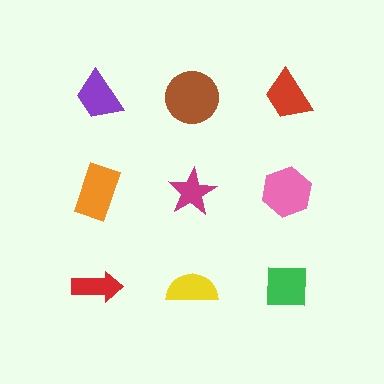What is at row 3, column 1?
A red arrow.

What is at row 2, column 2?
A magenta star.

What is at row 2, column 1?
An orange rectangle.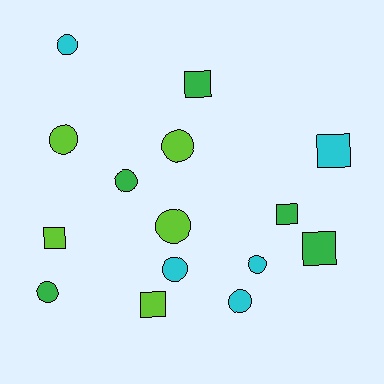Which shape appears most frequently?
Circle, with 9 objects.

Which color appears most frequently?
Cyan, with 5 objects.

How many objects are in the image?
There are 15 objects.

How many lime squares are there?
There are 2 lime squares.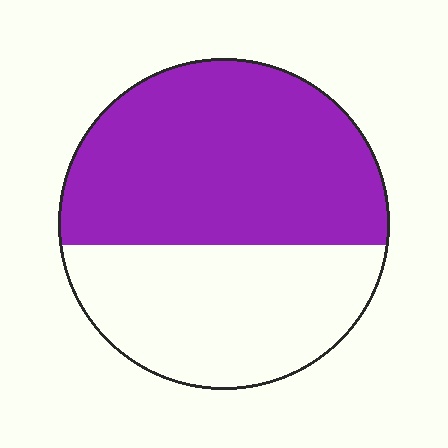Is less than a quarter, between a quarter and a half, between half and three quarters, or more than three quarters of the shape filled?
Between half and three quarters.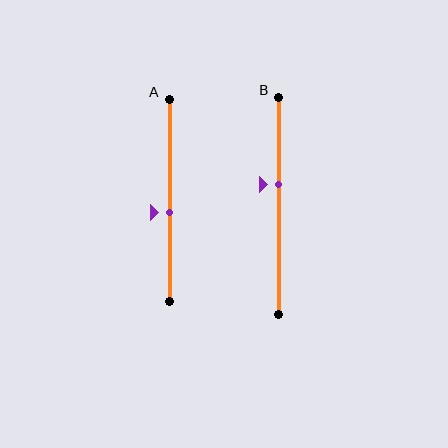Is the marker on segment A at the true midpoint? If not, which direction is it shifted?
No, the marker on segment A is shifted downward by about 6% of the segment length.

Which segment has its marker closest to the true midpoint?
Segment A has its marker closest to the true midpoint.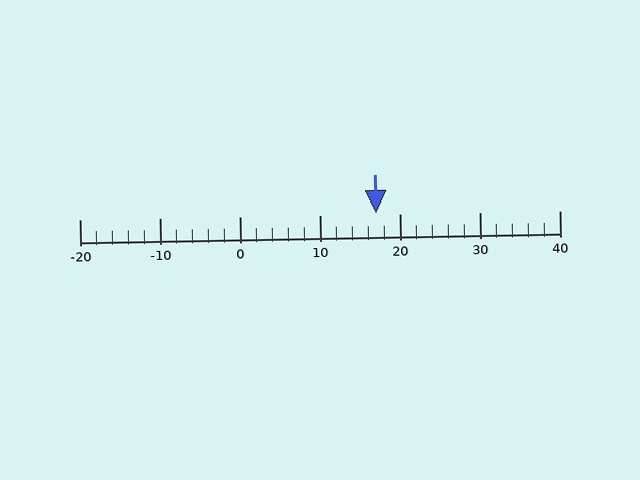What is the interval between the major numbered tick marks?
The major tick marks are spaced 10 units apart.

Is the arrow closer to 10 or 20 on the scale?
The arrow is closer to 20.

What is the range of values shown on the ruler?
The ruler shows values from -20 to 40.